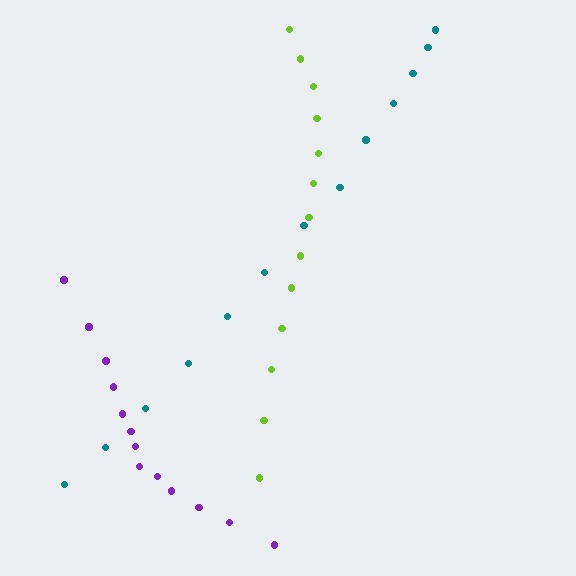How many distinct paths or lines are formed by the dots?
There are 3 distinct paths.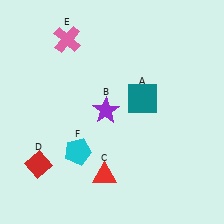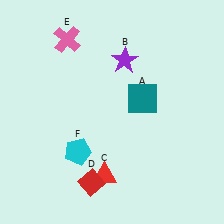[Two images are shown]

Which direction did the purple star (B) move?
The purple star (B) moved up.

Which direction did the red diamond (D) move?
The red diamond (D) moved right.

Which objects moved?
The objects that moved are: the purple star (B), the red diamond (D).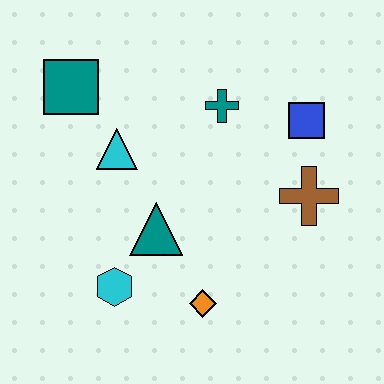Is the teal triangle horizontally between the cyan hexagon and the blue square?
Yes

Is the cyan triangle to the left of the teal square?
No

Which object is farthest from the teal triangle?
The blue square is farthest from the teal triangle.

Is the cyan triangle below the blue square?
Yes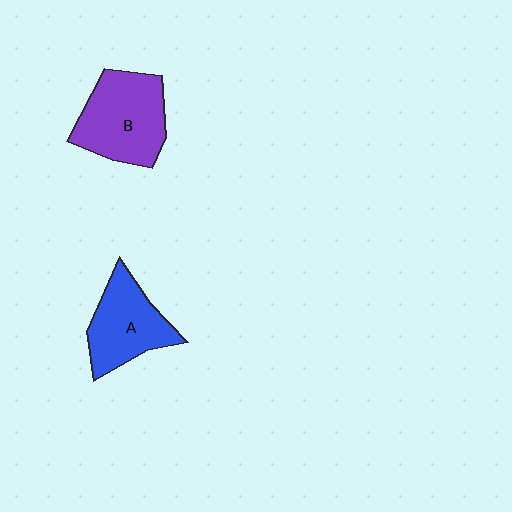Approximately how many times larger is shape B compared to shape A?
Approximately 1.2 times.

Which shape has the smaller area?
Shape A (blue).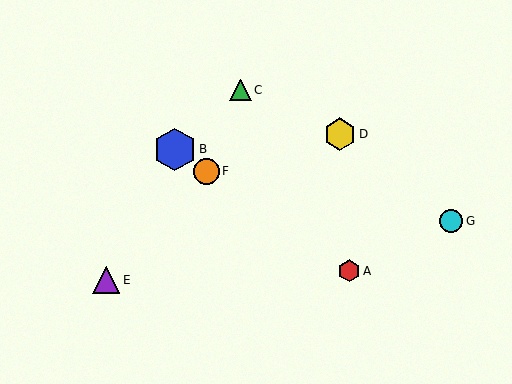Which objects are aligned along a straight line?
Objects A, B, F are aligned along a straight line.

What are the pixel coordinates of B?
Object B is at (175, 149).